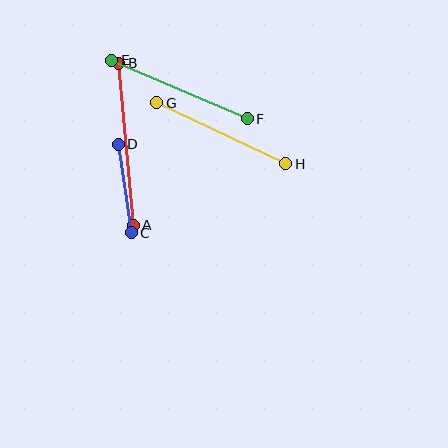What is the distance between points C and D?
The distance is approximately 90 pixels.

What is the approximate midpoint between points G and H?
The midpoint is at approximately (221, 133) pixels.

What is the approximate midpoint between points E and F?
The midpoint is at approximately (180, 89) pixels.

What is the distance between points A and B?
The distance is approximately 163 pixels.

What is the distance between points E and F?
The distance is approximately 147 pixels.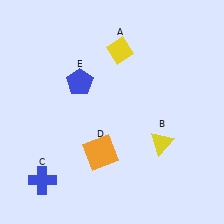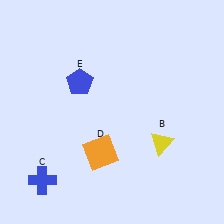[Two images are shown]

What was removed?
The yellow diamond (A) was removed in Image 2.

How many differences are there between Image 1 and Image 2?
There is 1 difference between the two images.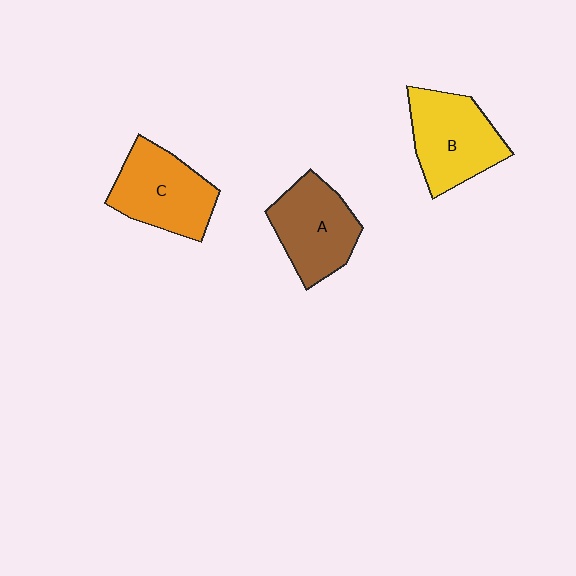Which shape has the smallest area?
Shape A (brown).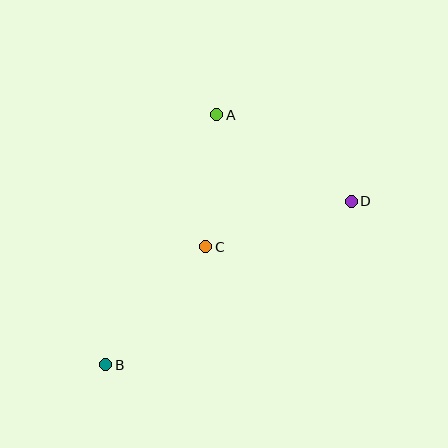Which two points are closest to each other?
Points A and C are closest to each other.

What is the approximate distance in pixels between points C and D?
The distance between C and D is approximately 152 pixels.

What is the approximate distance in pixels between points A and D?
The distance between A and D is approximately 160 pixels.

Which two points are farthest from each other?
Points B and D are farthest from each other.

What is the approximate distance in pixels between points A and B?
The distance between A and B is approximately 274 pixels.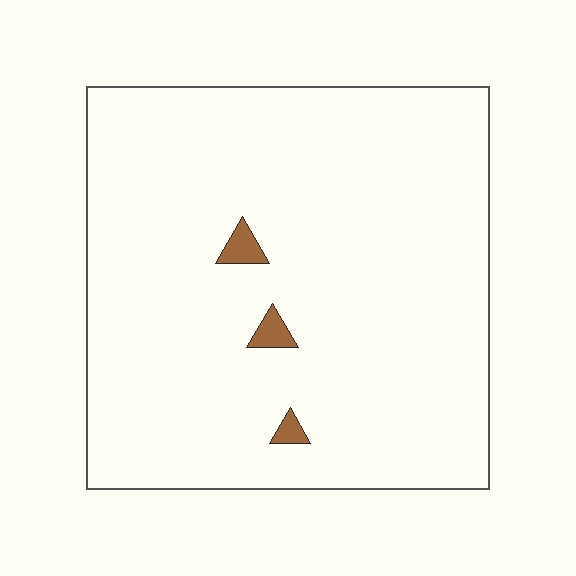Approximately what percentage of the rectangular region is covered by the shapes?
Approximately 0%.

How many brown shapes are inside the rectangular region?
3.